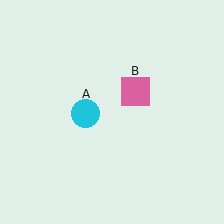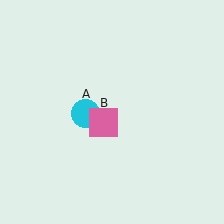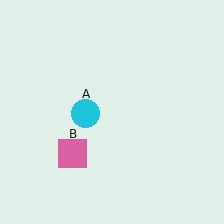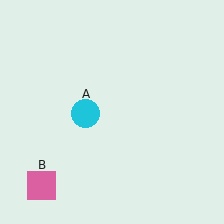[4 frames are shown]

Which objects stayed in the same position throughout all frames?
Cyan circle (object A) remained stationary.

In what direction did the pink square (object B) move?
The pink square (object B) moved down and to the left.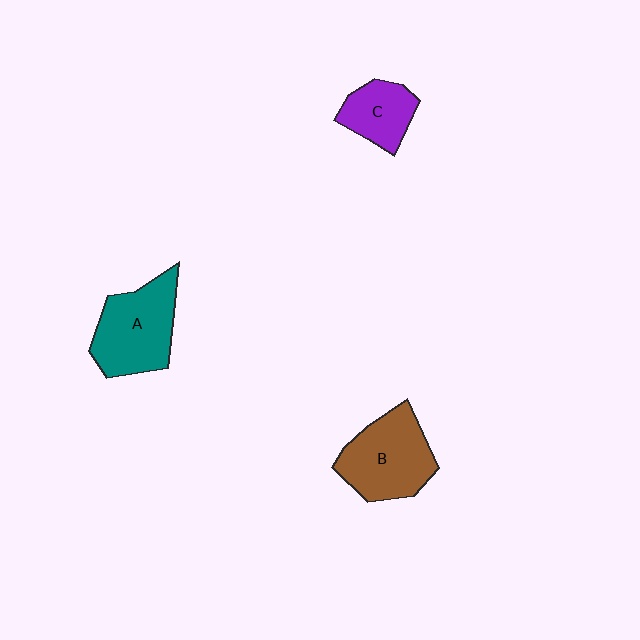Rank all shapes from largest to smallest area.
From largest to smallest: A (teal), B (brown), C (purple).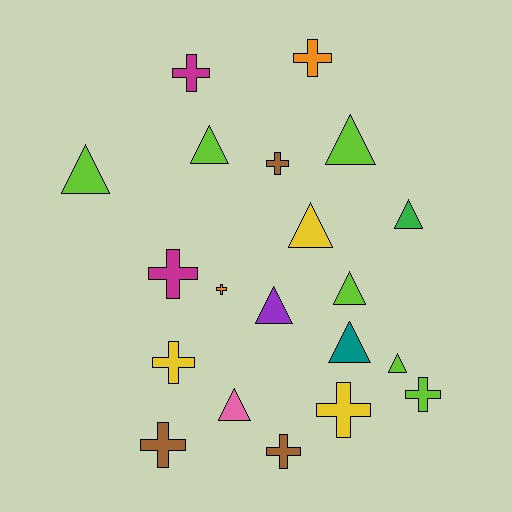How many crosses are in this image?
There are 10 crosses.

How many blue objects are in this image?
There are no blue objects.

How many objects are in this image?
There are 20 objects.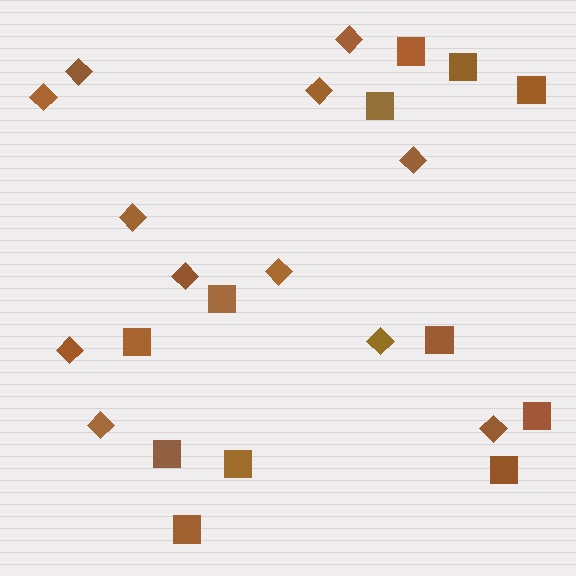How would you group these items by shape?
There are 2 groups: one group of diamonds (12) and one group of squares (12).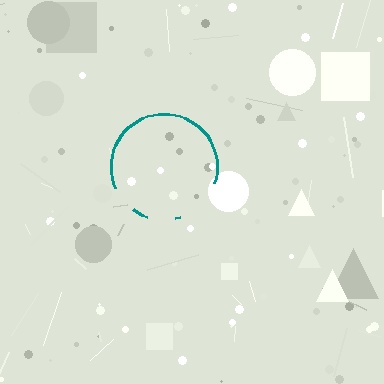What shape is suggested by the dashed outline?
The dashed outline suggests a circle.